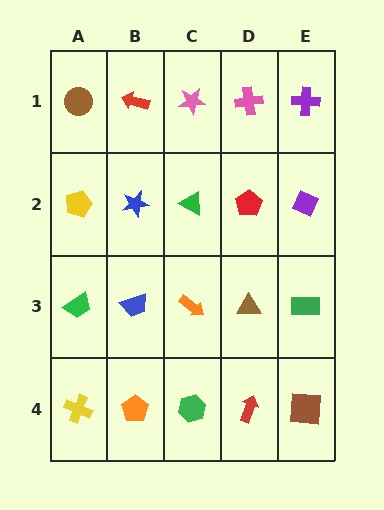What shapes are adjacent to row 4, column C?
An orange arrow (row 3, column C), an orange pentagon (row 4, column B), a red arrow (row 4, column D).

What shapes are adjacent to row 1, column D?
A red pentagon (row 2, column D), a pink star (row 1, column C), a purple cross (row 1, column E).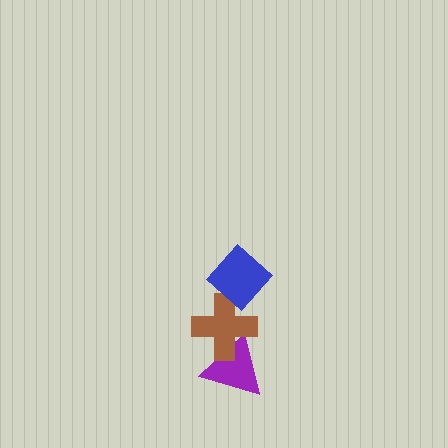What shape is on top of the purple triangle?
The brown cross is on top of the purple triangle.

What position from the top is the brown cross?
The brown cross is 2nd from the top.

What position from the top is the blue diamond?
The blue diamond is 1st from the top.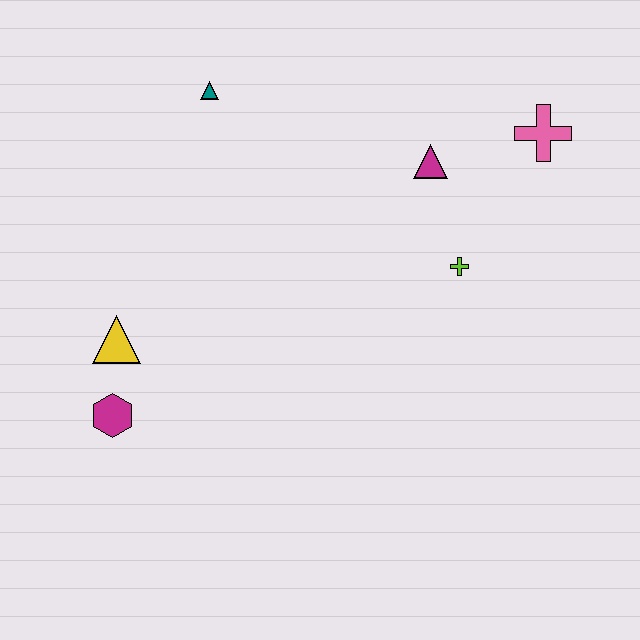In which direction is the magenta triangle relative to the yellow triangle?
The magenta triangle is to the right of the yellow triangle.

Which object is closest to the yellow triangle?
The magenta hexagon is closest to the yellow triangle.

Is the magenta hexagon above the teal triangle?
No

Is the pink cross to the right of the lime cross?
Yes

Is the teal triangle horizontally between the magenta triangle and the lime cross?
No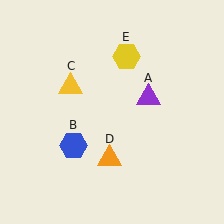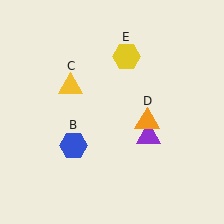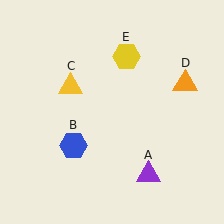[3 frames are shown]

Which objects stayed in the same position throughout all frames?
Blue hexagon (object B) and yellow triangle (object C) and yellow hexagon (object E) remained stationary.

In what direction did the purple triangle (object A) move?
The purple triangle (object A) moved down.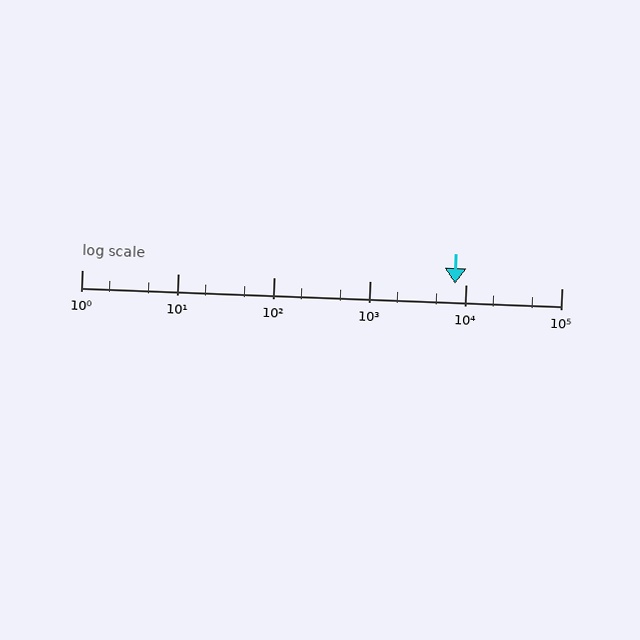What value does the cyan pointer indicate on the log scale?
The pointer indicates approximately 7800.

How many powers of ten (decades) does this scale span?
The scale spans 5 decades, from 1 to 100000.